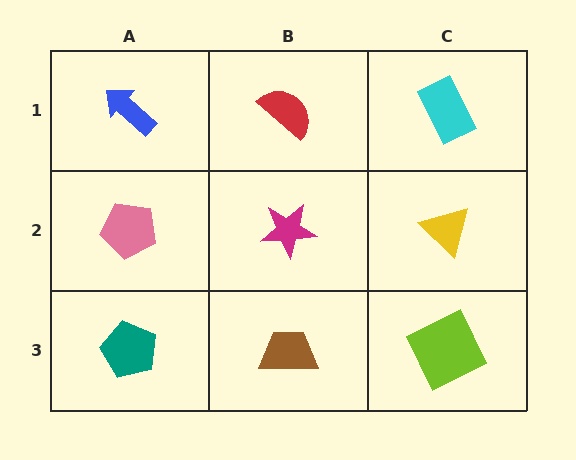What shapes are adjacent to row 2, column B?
A red semicircle (row 1, column B), a brown trapezoid (row 3, column B), a pink pentagon (row 2, column A), a yellow triangle (row 2, column C).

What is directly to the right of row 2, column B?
A yellow triangle.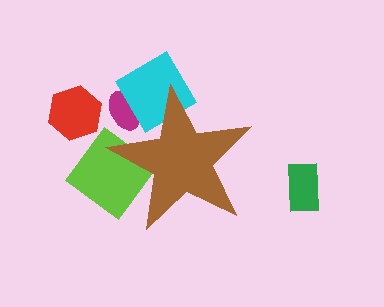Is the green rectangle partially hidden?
No, the green rectangle is fully visible.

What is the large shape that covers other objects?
A brown star.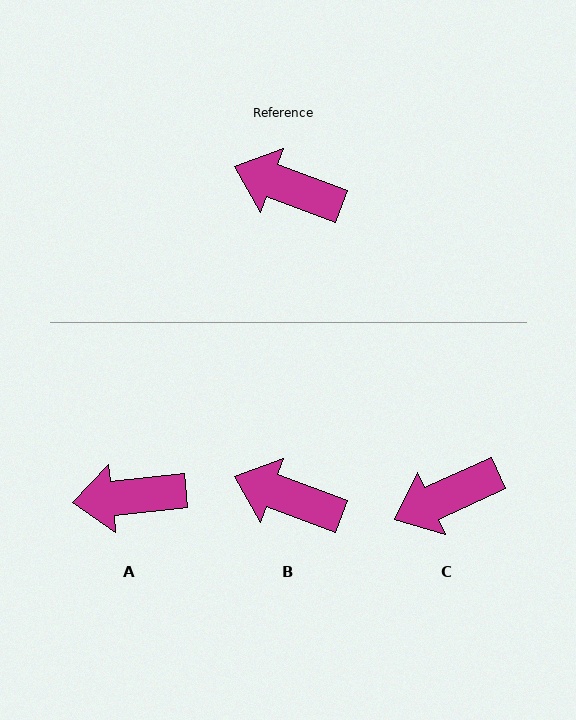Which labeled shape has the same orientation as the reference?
B.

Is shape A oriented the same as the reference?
No, it is off by about 26 degrees.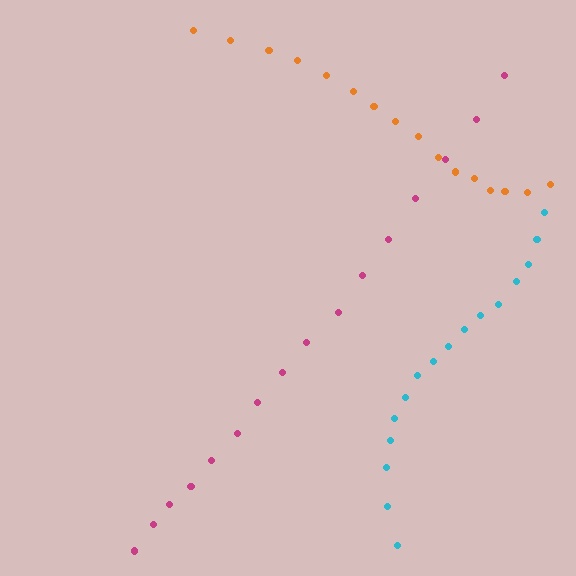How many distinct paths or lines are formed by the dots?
There are 3 distinct paths.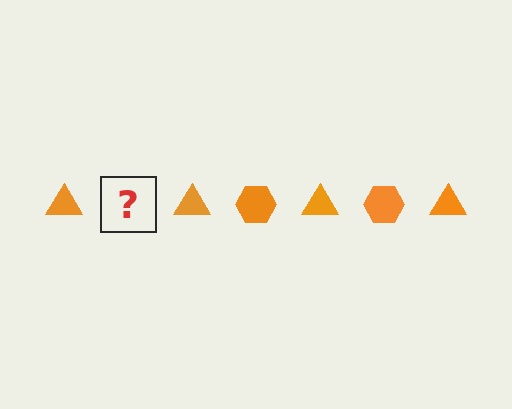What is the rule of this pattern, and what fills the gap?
The rule is that the pattern cycles through triangle, hexagon shapes in orange. The gap should be filled with an orange hexagon.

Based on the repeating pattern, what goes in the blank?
The blank should be an orange hexagon.